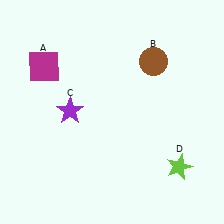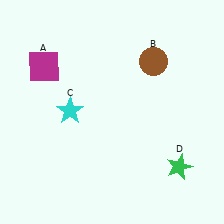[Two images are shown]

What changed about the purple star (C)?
In Image 1, C is purple. In Image 2, it changed to cyan.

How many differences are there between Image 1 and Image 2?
There are 2 differences between the two images.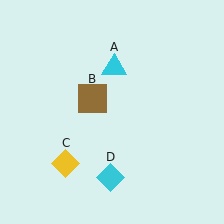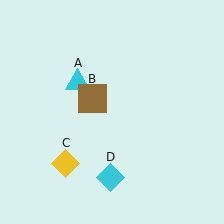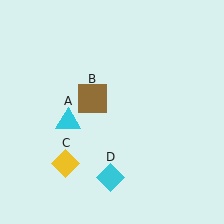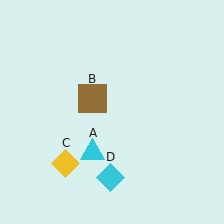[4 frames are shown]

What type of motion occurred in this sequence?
The cyan triangle (object A) rotated counterclockwise around the center of the scene.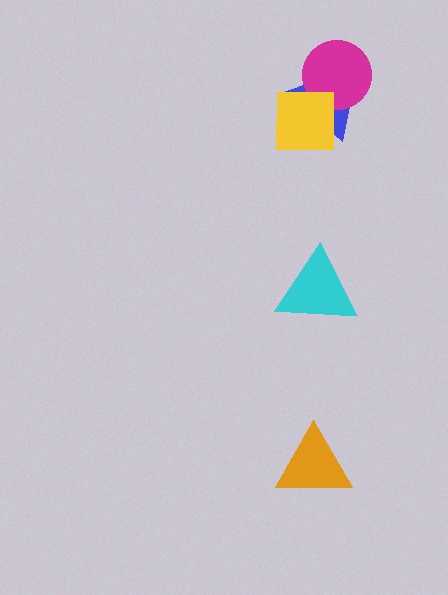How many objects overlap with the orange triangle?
0 objects overlap with the orange triangle.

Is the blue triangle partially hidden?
Yes, it is partially covered by another shape.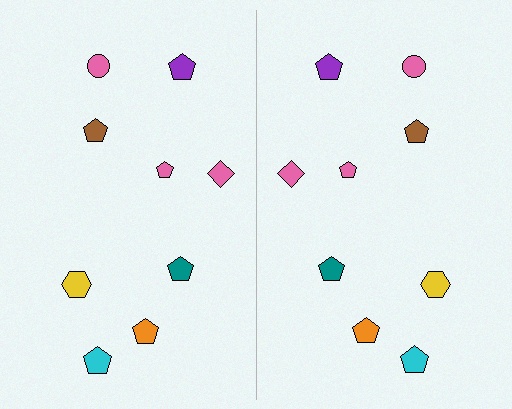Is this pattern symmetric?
Yes, this pattern has bilateral (reflection) symmetry.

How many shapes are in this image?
There are 18 shapes in this image.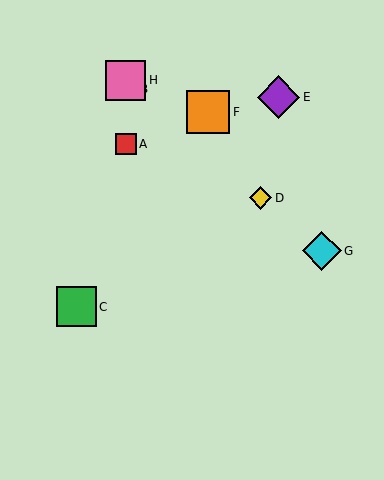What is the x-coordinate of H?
Object H is at x≈126.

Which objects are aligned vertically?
Objects A, B, H are aligned vertically.